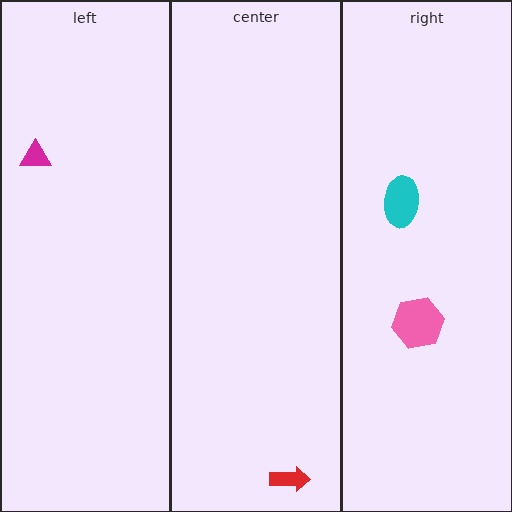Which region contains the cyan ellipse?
The right region.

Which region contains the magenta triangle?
The left region.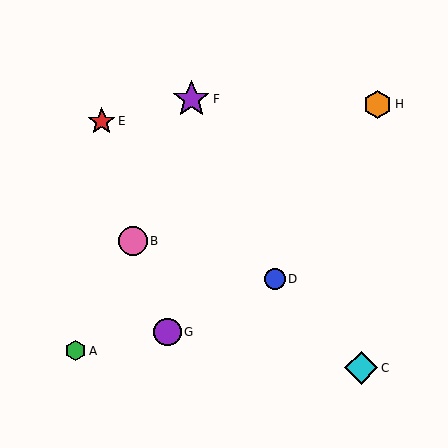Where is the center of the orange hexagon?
The center of the orange hexagon is at (378, 104).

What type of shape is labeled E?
Shape E is a red star.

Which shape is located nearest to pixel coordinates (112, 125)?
The red star (labeled E) at (102, 121) is nearest to that location.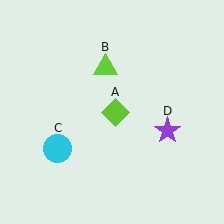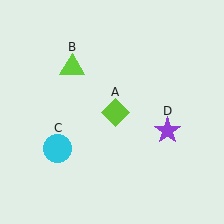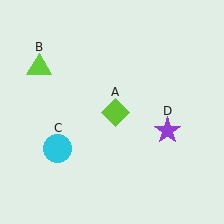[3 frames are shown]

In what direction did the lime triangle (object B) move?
The lime triangle (object B) moved left.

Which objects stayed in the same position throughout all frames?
Lime diamond (object A) and cyan circle (object C) and purple star (object D) remained stationary.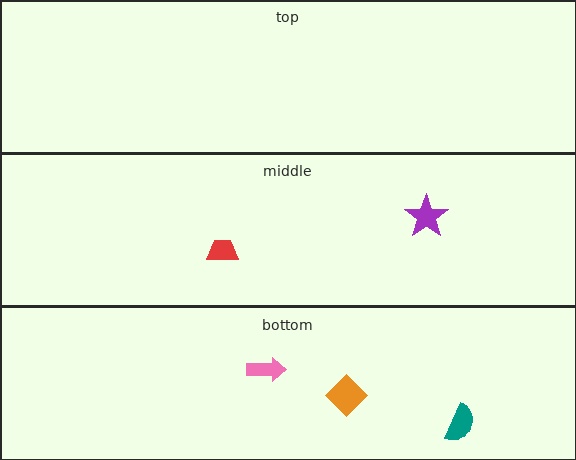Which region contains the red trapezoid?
The middle region.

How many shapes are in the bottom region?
3.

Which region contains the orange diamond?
The bottom region.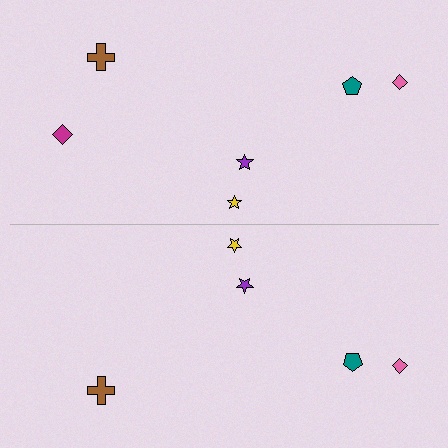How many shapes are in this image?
There are 11 shapes in this image.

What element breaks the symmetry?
A magenta diamond is missing from the bottom side.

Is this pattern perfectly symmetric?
No, the pattern is not perfectly symmetric. A magenta diamond is missing from the bottom side.